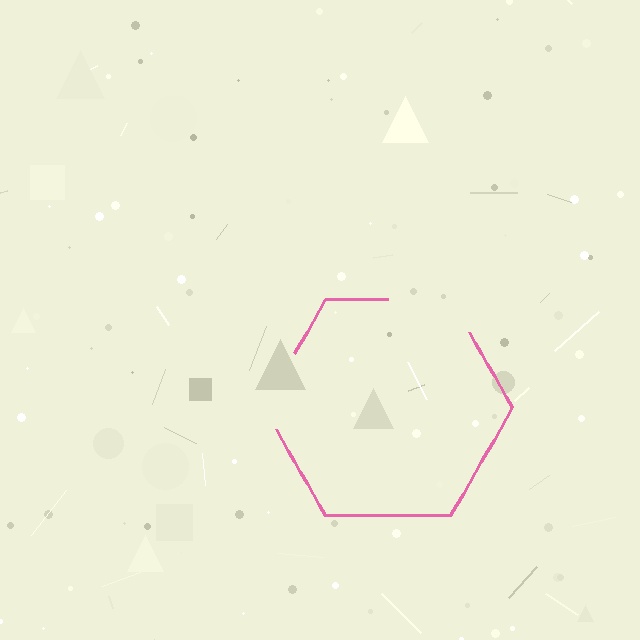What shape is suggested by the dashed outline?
The dashed outline suggests a hexagon.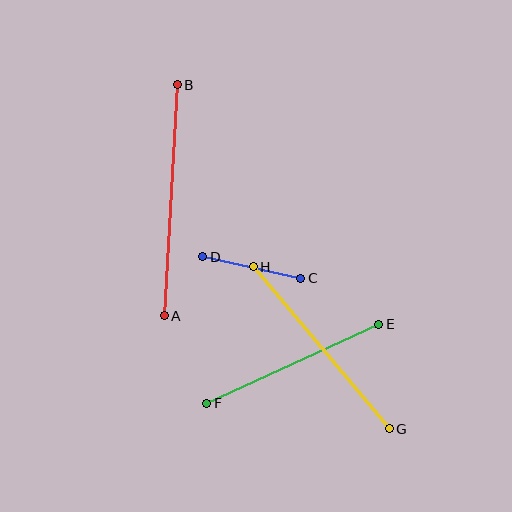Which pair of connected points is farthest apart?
Points A and B are farthest apart.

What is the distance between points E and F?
The distance is approximately 190 pixels.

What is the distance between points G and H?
The distance is approximately 211 pixels.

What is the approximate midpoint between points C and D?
The midpoint is at approximately (252, 267) pixels.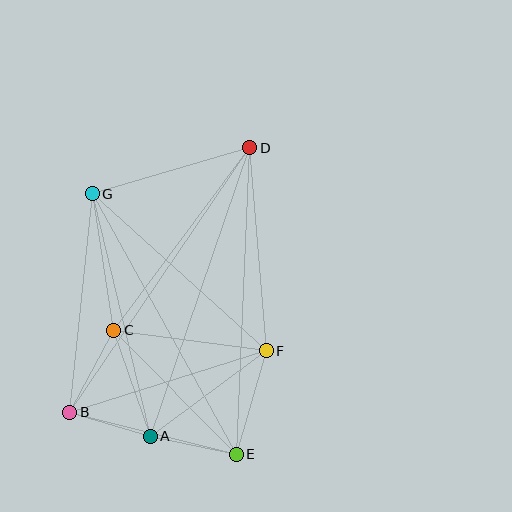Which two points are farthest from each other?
Points B and D are farthest from each other.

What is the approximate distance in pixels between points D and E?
The distance between D and E is approximately 307 pixels.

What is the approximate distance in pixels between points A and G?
The distance between A and G is approximately 249 pixels.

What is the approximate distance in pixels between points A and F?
The distance between A and F is approximately 144 pixels.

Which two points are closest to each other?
Points A and B are closest to each other.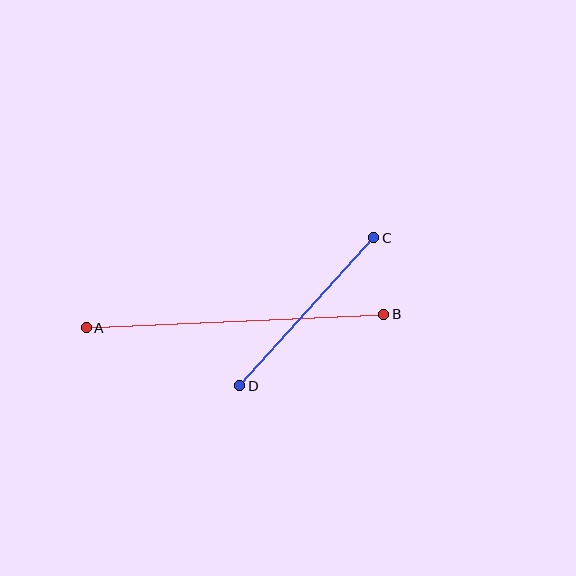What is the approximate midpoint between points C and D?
The midpoint is at approximately (307, 312) pixels.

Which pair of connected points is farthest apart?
Points A and B are farthest apart.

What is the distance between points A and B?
The distance is approximately 298 pixels.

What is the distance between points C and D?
The distance is approximately 199 pixels.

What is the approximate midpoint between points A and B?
The midpoint is at approximately (235, 321) pixels.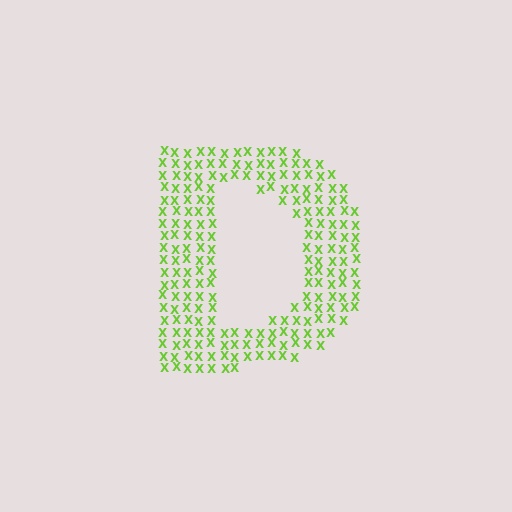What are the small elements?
The small elements are letter X's.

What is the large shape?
The large shape is the letter D.